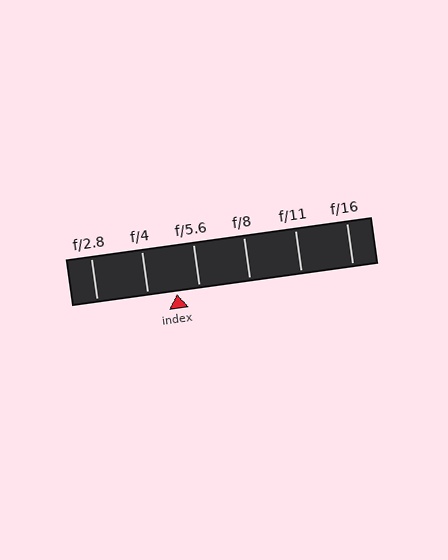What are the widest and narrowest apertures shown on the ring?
The widest aperture shown is f/2.8 and the narrowest is f/16.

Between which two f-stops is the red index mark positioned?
The index mark is between f/4 and f/5.6.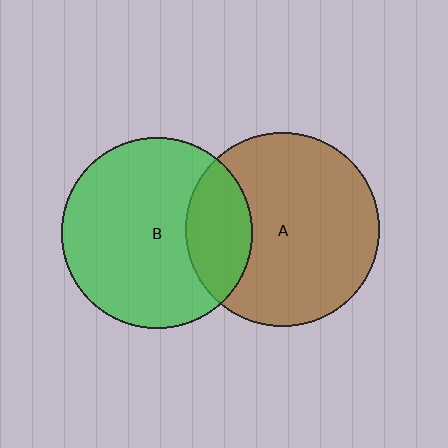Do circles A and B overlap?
Yes.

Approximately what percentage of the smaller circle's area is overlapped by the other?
Approximately 25%.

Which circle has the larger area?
Circle A (brown).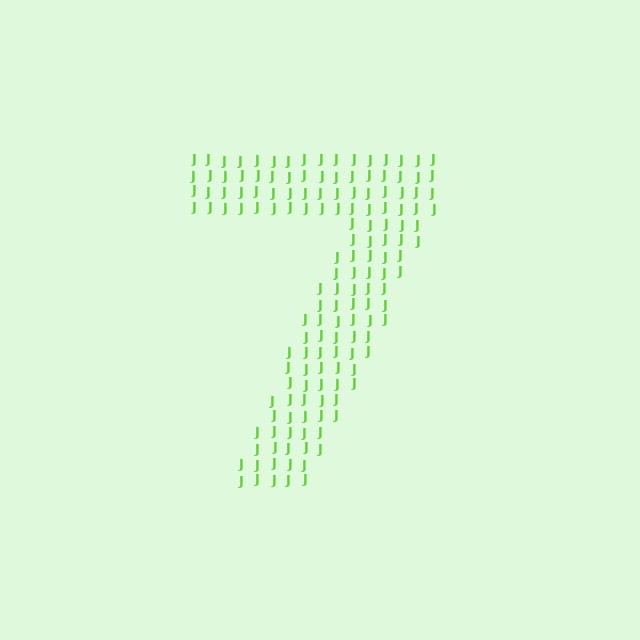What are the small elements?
The small elements are letter J's.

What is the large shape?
The large shape is the digit 7.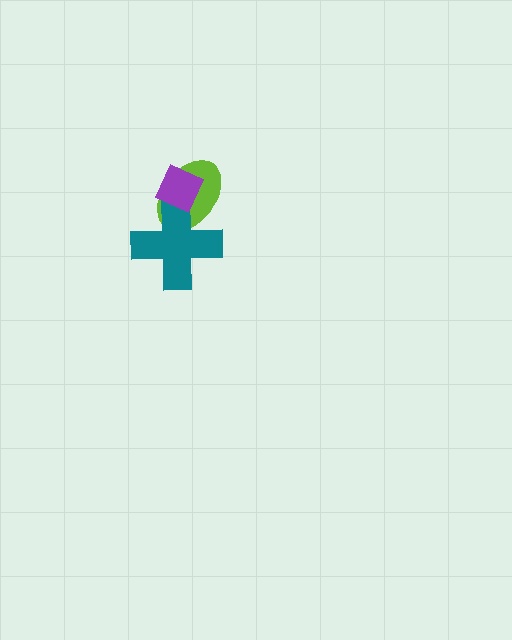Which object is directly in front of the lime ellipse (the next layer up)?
The teal cross is directly in front of the lime ellipse.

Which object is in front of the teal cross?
The purple diamond is in front of the teal cross.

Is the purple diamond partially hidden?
No, no other shape covers it.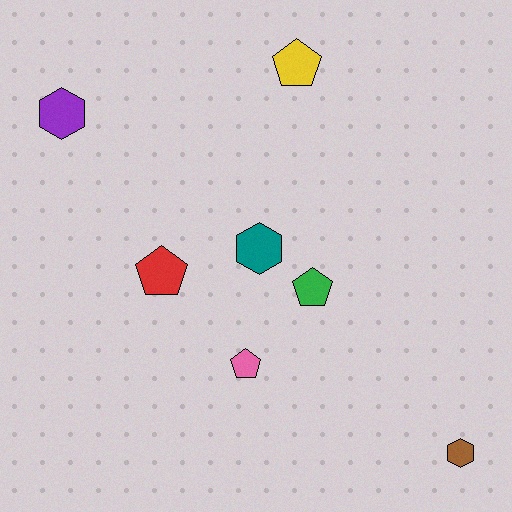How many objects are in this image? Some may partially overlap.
There are 7 objects.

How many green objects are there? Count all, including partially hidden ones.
There is 1 green object.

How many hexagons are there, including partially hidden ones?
There are 3 hexagons.